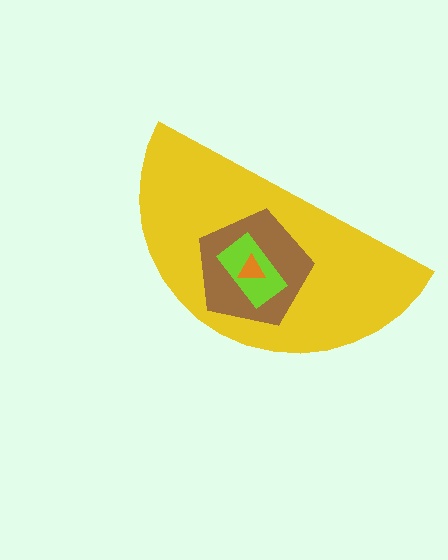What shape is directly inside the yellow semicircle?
The brown pentagon.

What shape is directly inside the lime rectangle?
The orange triangle.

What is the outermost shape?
The yellow semicircle.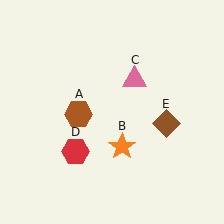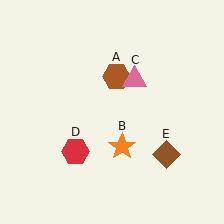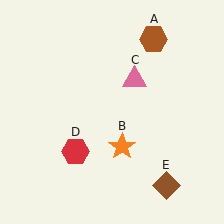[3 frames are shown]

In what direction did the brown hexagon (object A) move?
The brown hexagon (object A) moved up and to the right.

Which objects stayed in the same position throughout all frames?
Orange star (object B) and pink triangle (object C) and red hexagon (object D) remained stationary.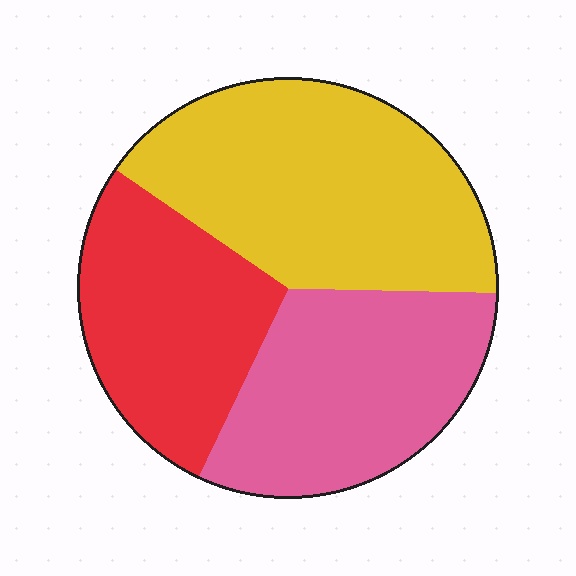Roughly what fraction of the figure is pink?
Pink covers 32% of the figure.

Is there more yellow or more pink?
Yellow.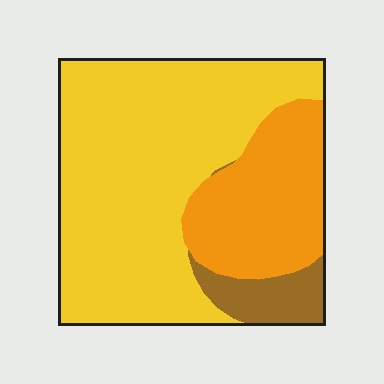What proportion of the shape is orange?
Orange covers roughly 25% of the shape.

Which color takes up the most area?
Yellow, at roughly 65%.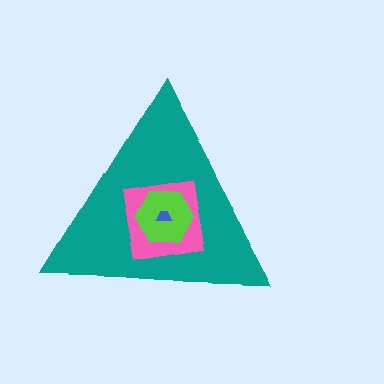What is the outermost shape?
The teal triangle.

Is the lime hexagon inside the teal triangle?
Yes.